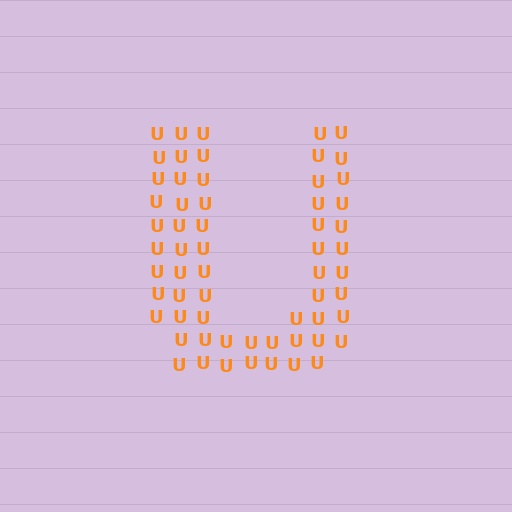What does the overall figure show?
The overall figure shows the letter U.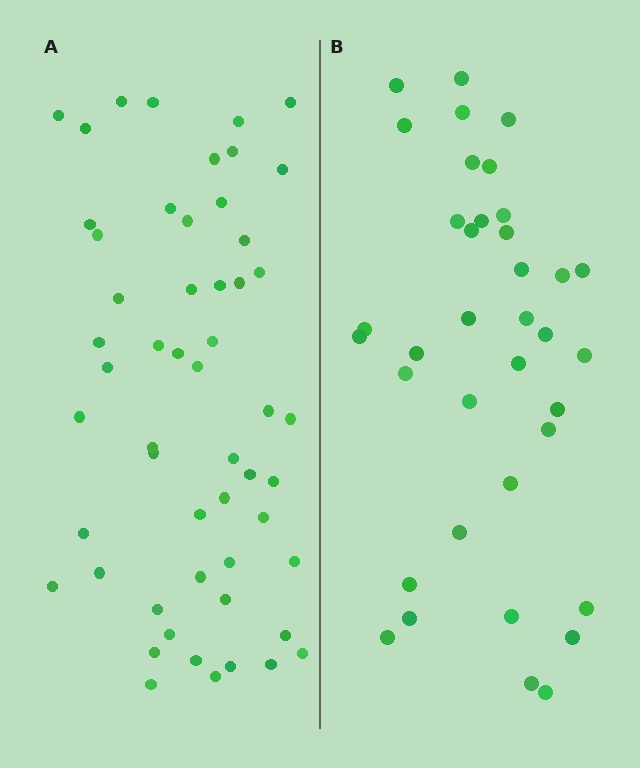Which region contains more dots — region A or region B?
Region A (the left region) has more dots.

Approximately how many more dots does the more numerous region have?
Region A has approximately 15 more dots than region B.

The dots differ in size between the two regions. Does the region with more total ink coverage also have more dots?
No. Region B has more total ink coverage because its dots are larger, but region A actually contains more individual dots. Total area can be misleading — the number of items is what matters here.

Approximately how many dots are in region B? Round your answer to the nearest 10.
About 40 dots. (The exact count is 37, which rounds to 40.)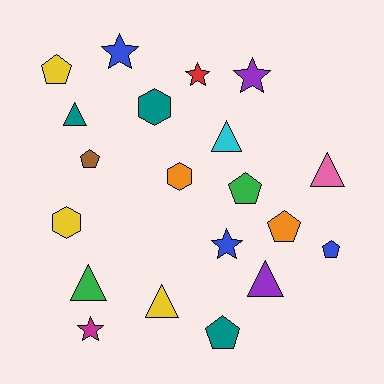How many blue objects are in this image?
There are 3 blue objects.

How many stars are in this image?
There are 5 stars.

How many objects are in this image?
There are 20 objects.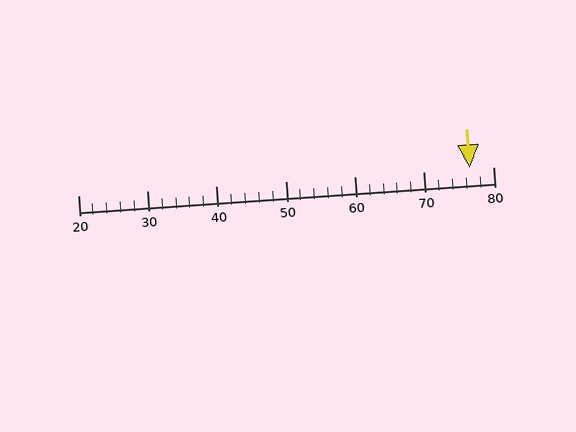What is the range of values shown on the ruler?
The ruler shows values from 20 to 80.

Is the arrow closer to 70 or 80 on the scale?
The arrow is closer to 80.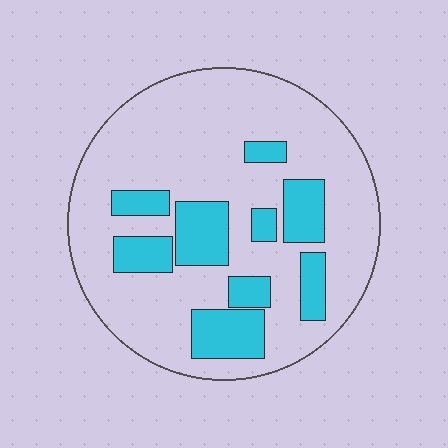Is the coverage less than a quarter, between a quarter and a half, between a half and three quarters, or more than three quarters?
Less than a quarter.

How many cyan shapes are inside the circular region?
9.